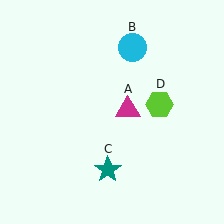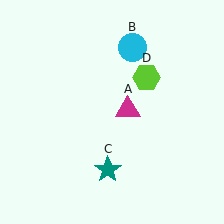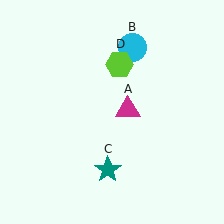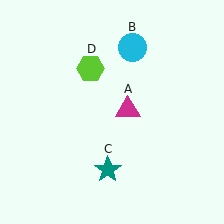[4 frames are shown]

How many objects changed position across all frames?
1 object changed position: lime hexagon (object D).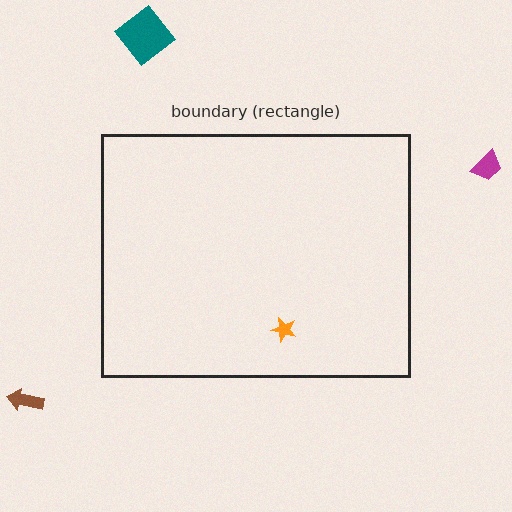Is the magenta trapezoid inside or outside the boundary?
Outside.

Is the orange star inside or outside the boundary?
Inside.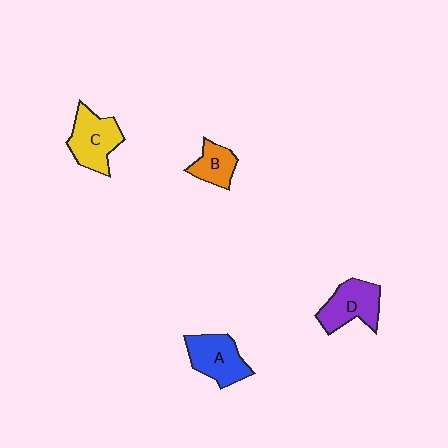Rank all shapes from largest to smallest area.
From largest to smallest: C (yellow), D (purple), A (blue), B (orange).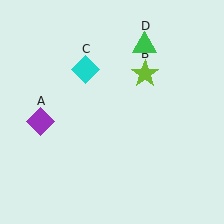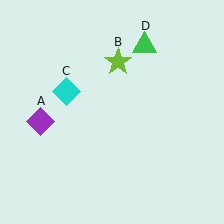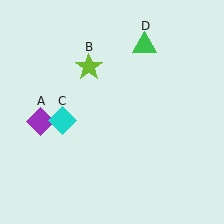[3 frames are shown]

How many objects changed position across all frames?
2 objects changed position: lime star (object B), cyan diamond (object C).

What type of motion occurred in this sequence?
The lime star (object B), cyan diamond (object C) rotated counterclockwise around the center of the scene.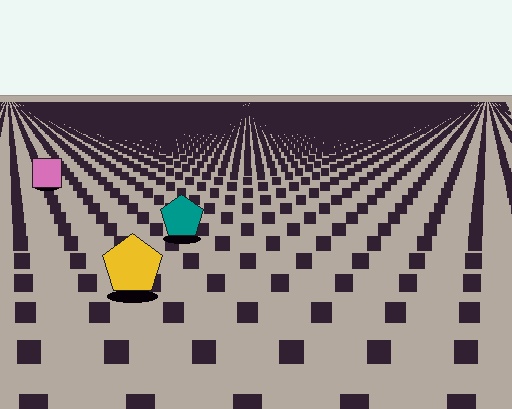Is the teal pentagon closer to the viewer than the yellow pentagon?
No. The yellow pentagon is closer — you can tell from the texture gradient: the ground texture is coarser near it.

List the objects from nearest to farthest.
From nearest to farthest: the yellow pentagon, the teal pentagon, the pink square.